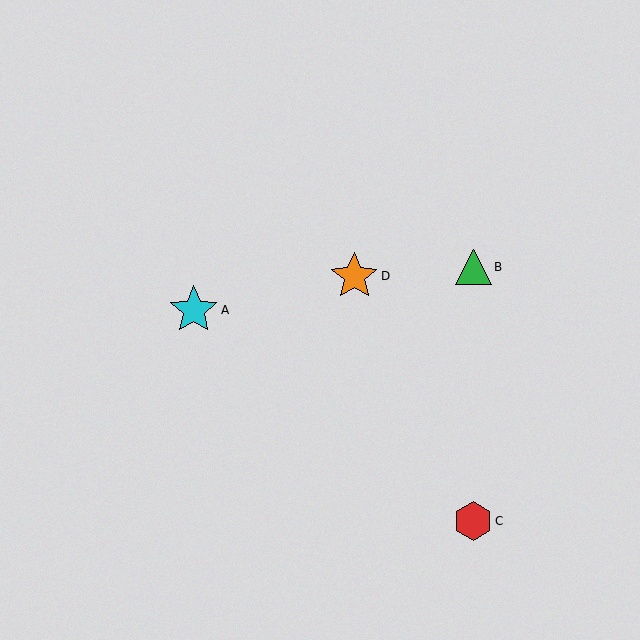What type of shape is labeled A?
Shape A is a cyan star.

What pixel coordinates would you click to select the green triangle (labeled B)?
Click at (473, 267) to select the green triangle B.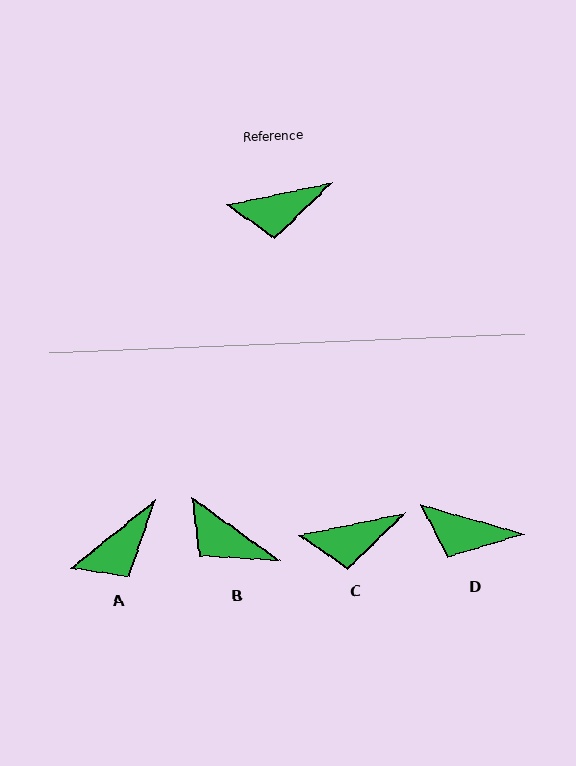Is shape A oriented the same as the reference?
No, it is off by about 27 degrees.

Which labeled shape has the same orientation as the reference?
C.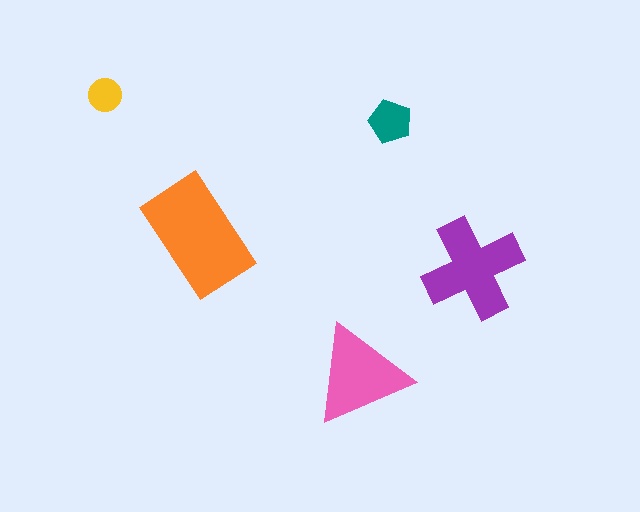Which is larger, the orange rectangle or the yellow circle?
The orange rectangle.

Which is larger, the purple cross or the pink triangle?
The purple cross.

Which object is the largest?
The orange rectangle.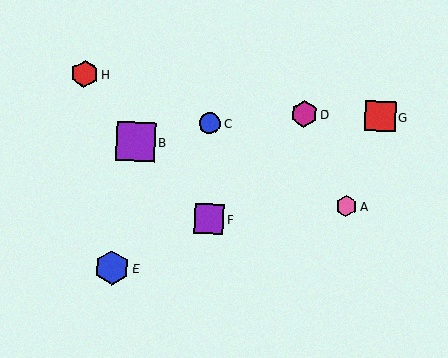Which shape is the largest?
The purple square (labeled B) is the largest.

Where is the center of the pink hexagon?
The center of the pink hexagon is at (346, 206).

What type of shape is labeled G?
Shape G is a red square.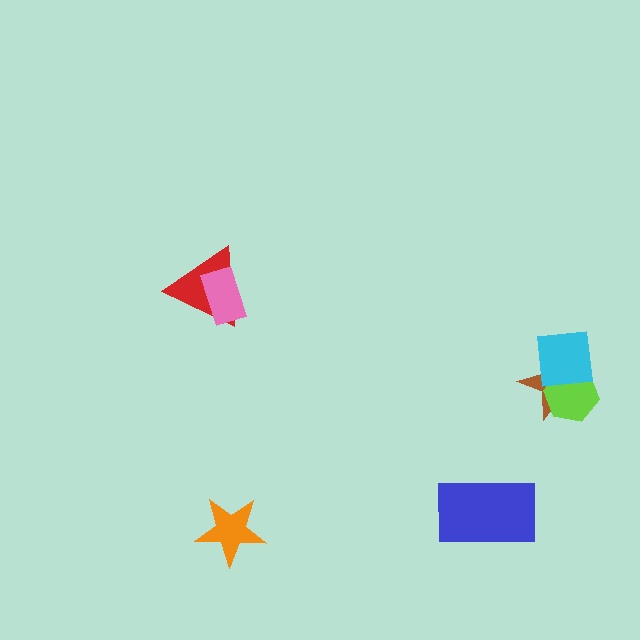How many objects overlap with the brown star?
2 objects overlap with the brown star.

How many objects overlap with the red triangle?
1 object overlaps with the red triangle.